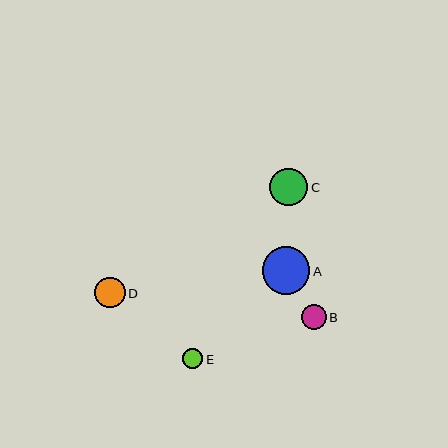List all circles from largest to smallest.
From largest to smallest: A, C, D, B, E.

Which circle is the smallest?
Circle E is the smallest with a size of approximately 20 pixels.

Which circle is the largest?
Circle A is the largest with a size of approximately 48 pixels.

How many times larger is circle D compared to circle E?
Circle D is approximately 1.5 times the size of circle E.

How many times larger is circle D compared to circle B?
Circle D is approximately 1.2 times the size of circle B.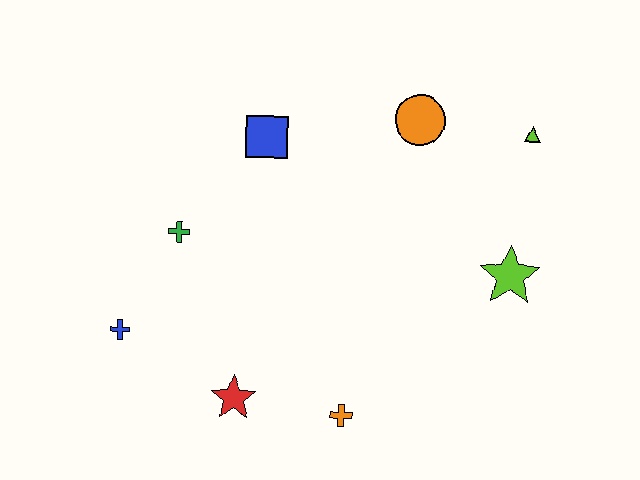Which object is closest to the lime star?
The lime triangle is closest to the lime star.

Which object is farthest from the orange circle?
The blue cross is farthest from the orange circle.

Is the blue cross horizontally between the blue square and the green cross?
No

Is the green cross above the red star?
Yes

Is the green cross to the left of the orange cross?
Yes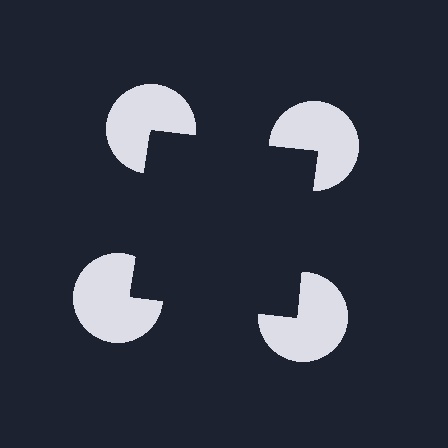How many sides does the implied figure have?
4 sides.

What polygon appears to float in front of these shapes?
An illusory square — its edges are inferred from the aligned wedge cuts in the pac-man discs, not physically drawn.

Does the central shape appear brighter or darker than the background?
It typically appears slightly darker than the background, even though no actual brightness change is drawn.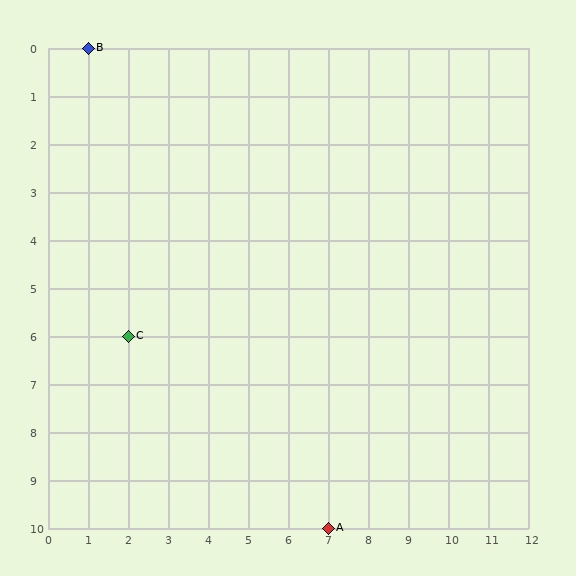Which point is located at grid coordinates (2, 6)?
Point C is at (2, 6).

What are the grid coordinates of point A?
Point A is at grid coordinates (7, 10).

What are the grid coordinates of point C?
Point C is at grid coordinates (2, 6).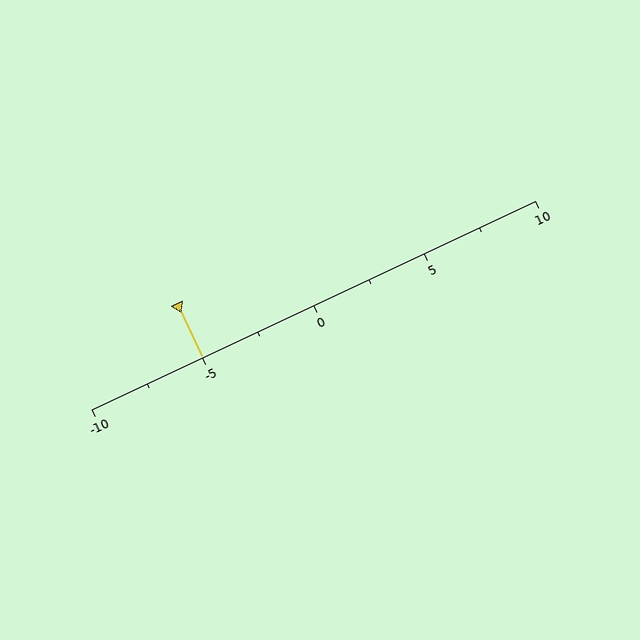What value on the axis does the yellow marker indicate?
The marker indicates approximately -5.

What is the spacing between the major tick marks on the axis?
The major ticks are spaced 5 apart.